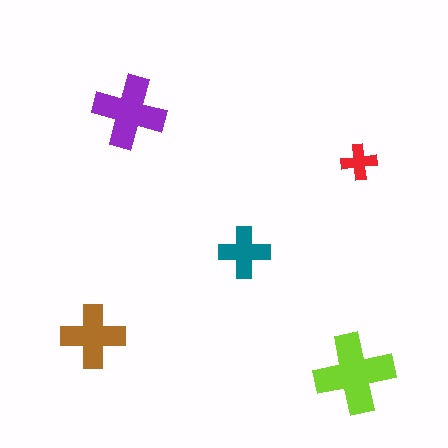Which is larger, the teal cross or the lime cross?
The lime one.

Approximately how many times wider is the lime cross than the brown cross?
About 1.5 times wider.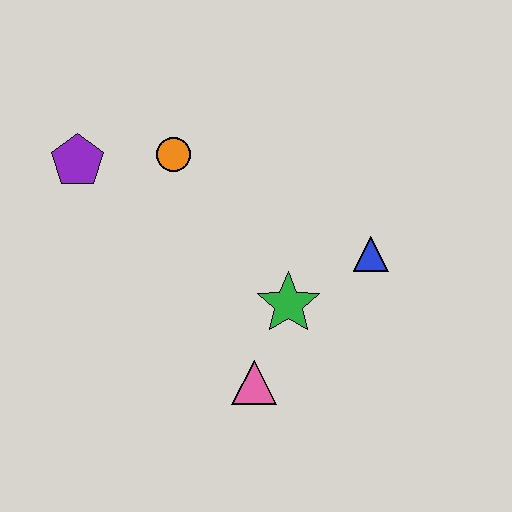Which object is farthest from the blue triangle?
The purple pentagon is farthest from the blue triangle.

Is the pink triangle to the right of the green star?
No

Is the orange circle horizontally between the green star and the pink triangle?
No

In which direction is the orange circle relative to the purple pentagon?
The orange circle is to the right of the purple pentagon.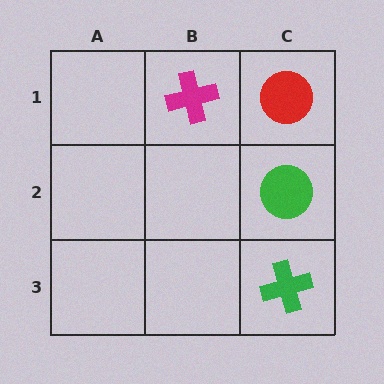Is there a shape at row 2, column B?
No, that cell is empty.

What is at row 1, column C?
A red circle.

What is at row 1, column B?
A magenta cross.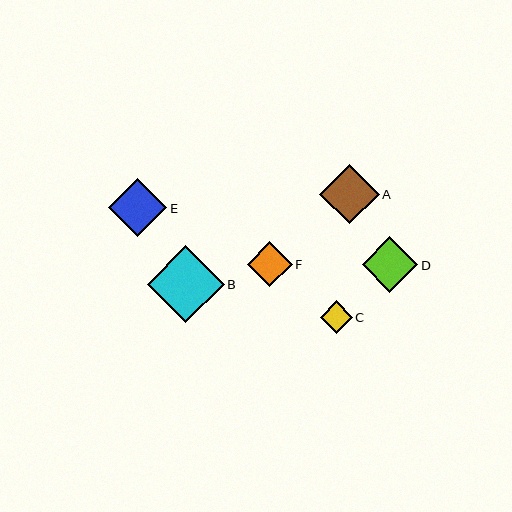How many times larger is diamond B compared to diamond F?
Diamond B is approximately 1.7 times the size of diamond F.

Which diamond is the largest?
Diamond B is the largest with a size of approximately 77 pixels.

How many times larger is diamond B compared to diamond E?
Diamond B is approximately 1.3 times the size of diamond E.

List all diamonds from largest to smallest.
From largest to smallest: B, A, E, D, F, C.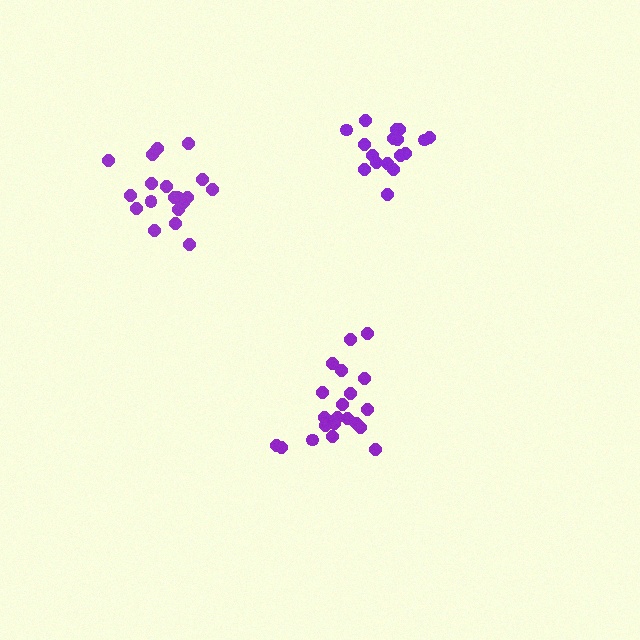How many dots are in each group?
Group 1: 21 dots, Group 2: 19 dots, Group 3: 17 dots (57 total).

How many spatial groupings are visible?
There are 3 spatial groupings.